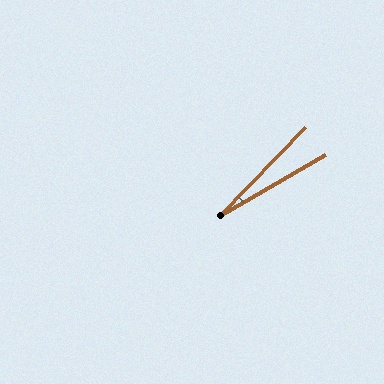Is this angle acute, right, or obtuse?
It is acute.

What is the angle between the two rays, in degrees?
Approximately 16 degrees.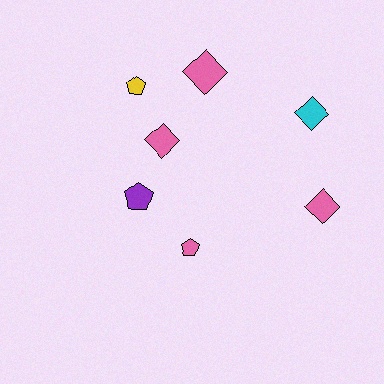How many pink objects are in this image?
There are 4 pink objects.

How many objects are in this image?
There are 7 objects.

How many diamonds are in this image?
There are 4 diamonds.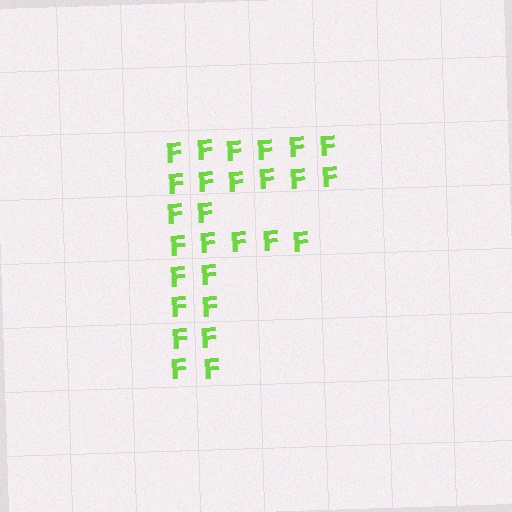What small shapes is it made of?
It is made of small letter F's.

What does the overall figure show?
The overall figure shows the letter F.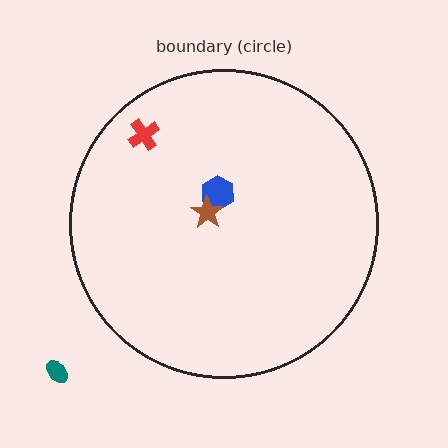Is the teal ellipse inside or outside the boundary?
Outside.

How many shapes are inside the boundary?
3 inside, 1 outside.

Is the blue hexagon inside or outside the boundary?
Inside.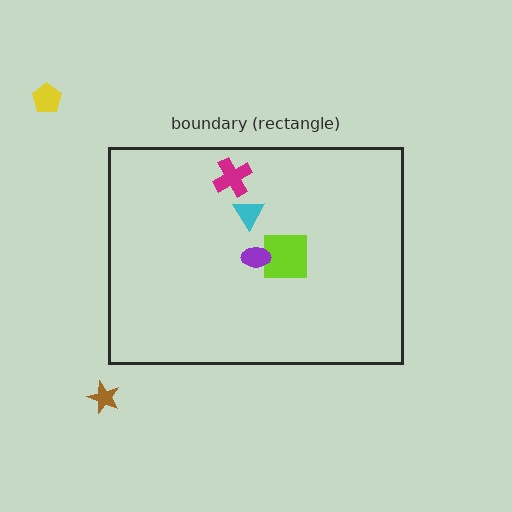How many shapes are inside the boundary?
4 inside, 2 outside.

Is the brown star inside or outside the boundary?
Outside.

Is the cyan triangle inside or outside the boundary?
Inside.